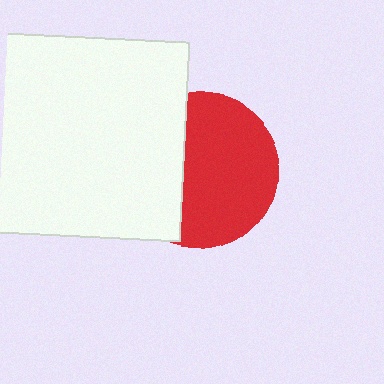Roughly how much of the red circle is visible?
About half of it is visible (roughly 63%).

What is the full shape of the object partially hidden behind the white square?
The partially hidden object is a red circle.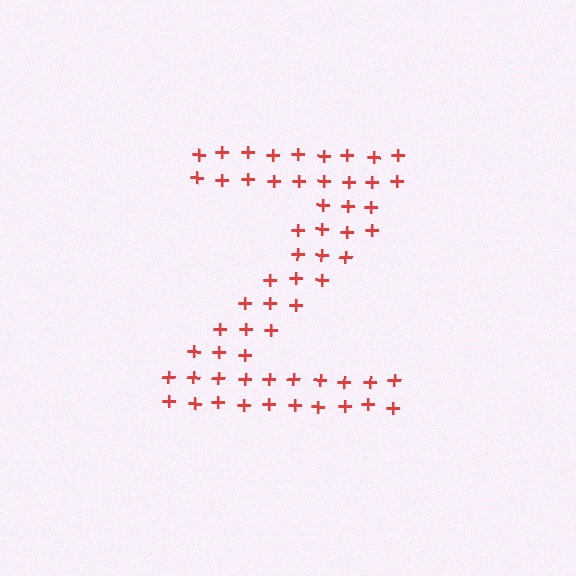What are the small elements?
The small elements are plus signs.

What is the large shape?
The large shape is the letter Z.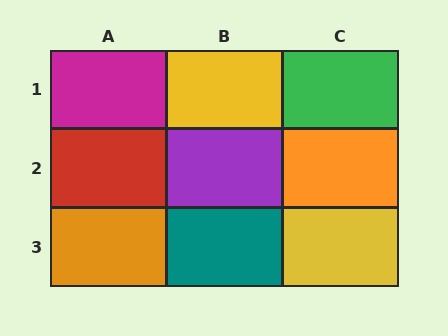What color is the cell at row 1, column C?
Green.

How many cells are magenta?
1 cell is magenta.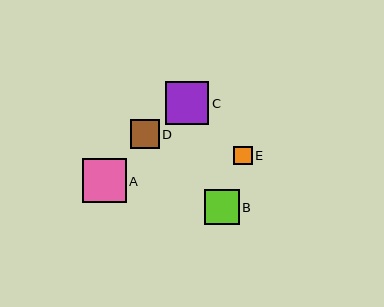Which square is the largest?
Square A is the largest with a size of approximately 44 pixels.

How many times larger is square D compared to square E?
Square D is approximately 1.6 times the size of square E.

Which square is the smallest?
Square E is the smallest with a size of approximately 18 pixels.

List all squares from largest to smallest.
From largest to smallest: A, C, B, D, E.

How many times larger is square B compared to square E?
Square B is approximately 1.9 times the size of square E.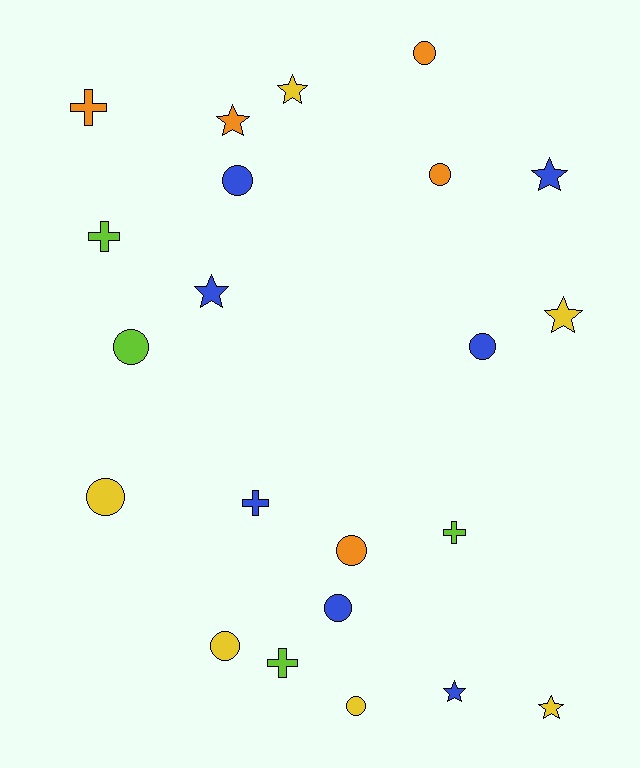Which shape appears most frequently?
Circle, with 10 objects.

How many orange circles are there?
There are 3 orange circles.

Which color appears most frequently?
Blue, with 7 objects.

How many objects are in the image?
There are 22 objects.